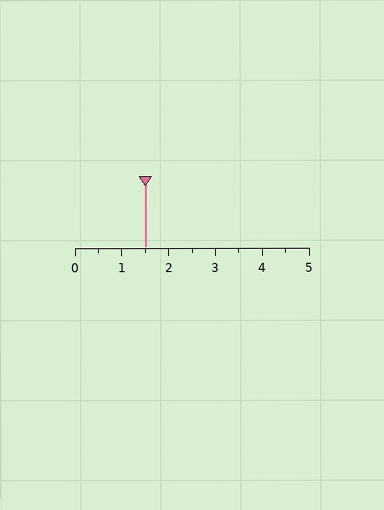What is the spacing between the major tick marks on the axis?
The major ticks are spaced 1 apart.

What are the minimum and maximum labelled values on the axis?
The axis runs from 0 to 5.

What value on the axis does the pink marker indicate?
The marker indicates approximately 1.5.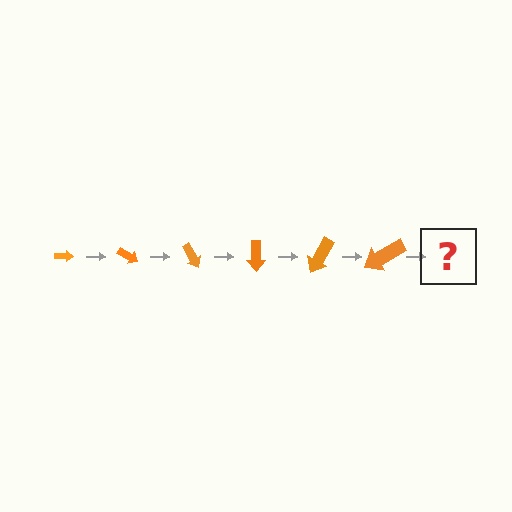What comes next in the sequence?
The next element should be an arrow, larger than the previous one and rotated 180 degrees from the start.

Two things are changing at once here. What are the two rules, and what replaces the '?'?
The two rules are that the arrow grows larger each step and it rotates 30 degrees each step. The '?' should be an arrow, larger than the previous one and rotated 180 degrees from the start.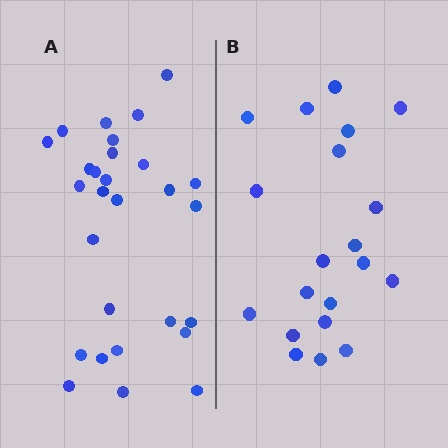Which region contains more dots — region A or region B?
Region A (the left region) has more dots.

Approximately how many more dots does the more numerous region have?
Region A has roughly 8 or so more dots than region B.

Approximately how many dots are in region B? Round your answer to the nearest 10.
About 20 dots.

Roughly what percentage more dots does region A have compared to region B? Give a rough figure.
About 40% more.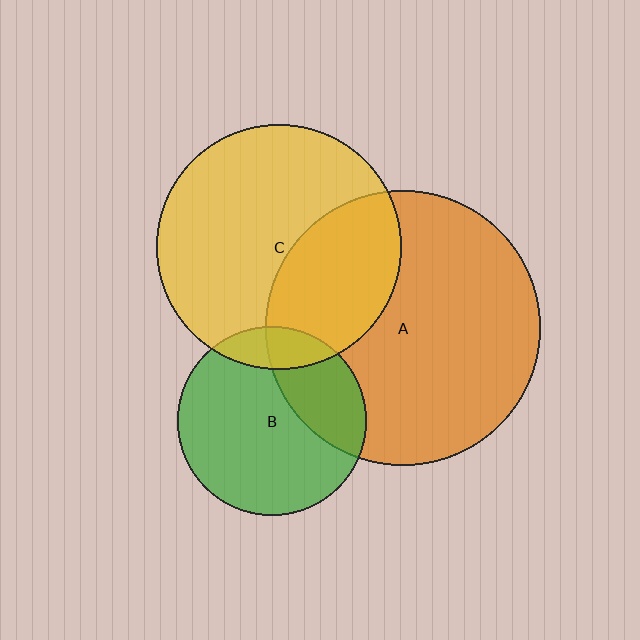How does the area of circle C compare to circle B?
Approximately 1.7 times.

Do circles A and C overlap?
Yes.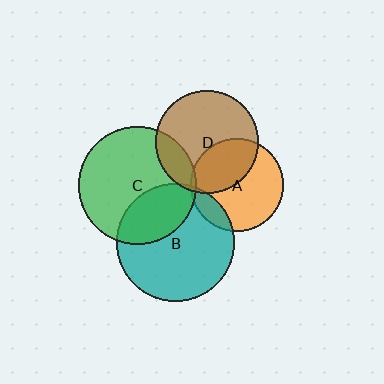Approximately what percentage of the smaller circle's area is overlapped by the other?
Approximately 30%.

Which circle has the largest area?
Circle C (green).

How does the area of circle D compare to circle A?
Approximately 1.3 times.